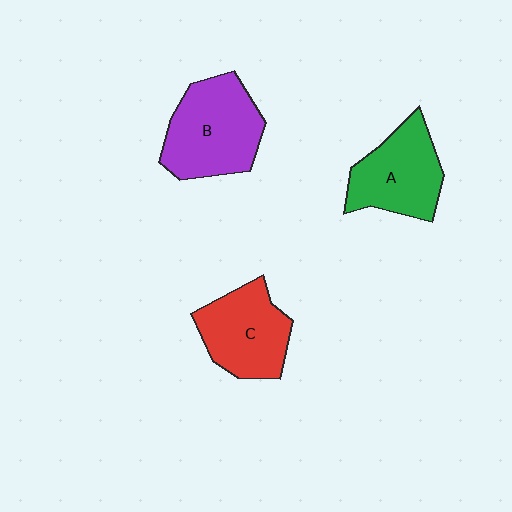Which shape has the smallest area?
Shape C (red).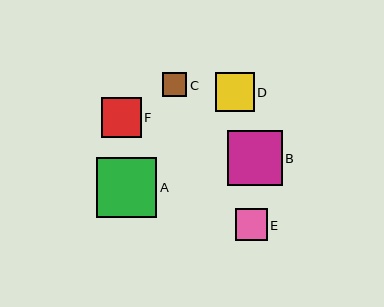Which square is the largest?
Square A is the largest with a size of approximately 60 pixels.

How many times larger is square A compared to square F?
Square A is approximately 1.5 times the size of square F.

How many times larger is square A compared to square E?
Square A is approximately 1.9 times the size of square E.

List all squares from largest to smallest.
From largest to smallest: A, B, F, D, E, C.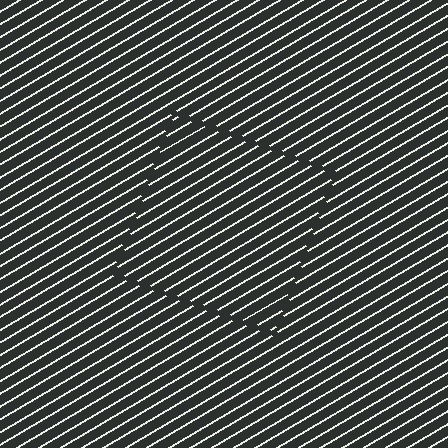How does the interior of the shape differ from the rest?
The interior of the shape contains the same grating, shifted by half a period — the contour is defined by the phase discontinuity where line-ends from the inner and outer gratings abut.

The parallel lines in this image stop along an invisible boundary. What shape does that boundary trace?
An illusory square. The interior of the shape contains the same grating, shifted by half a period — the contour is defined by the phase discontinuity where line-ends from the inner and outer gratings abut.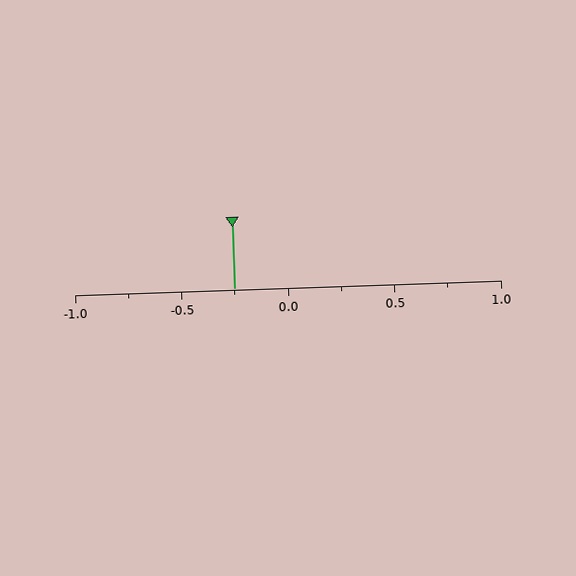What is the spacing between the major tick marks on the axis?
The major ticks are spaced 0.5 apart.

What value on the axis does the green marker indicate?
The marker indicates approximately -0.25.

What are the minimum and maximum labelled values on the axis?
The axis runs from -1.0 to 1.0.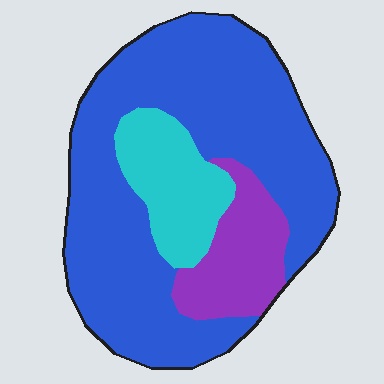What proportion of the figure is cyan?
Cyan takes up about one sixth (1/6) of the figure.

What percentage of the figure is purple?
Purple covers roughly 15% of the figure.